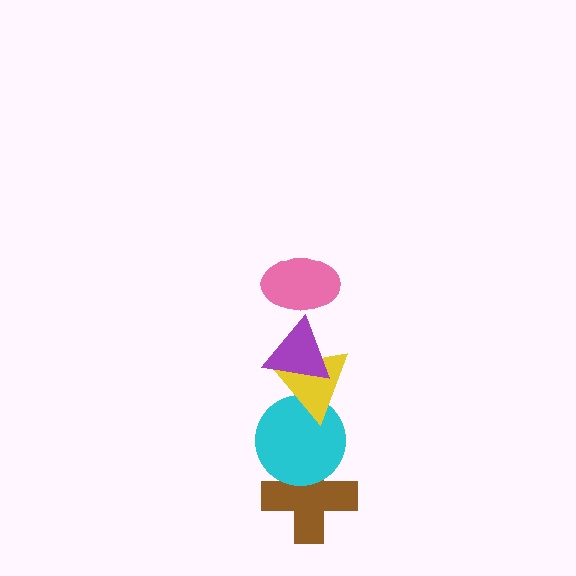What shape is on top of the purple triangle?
The pink ellipse is on top of the purple triangle.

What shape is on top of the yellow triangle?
The purple triangle is on top of the yellow triangle.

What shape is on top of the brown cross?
The cyan circle is on top of the brown cross.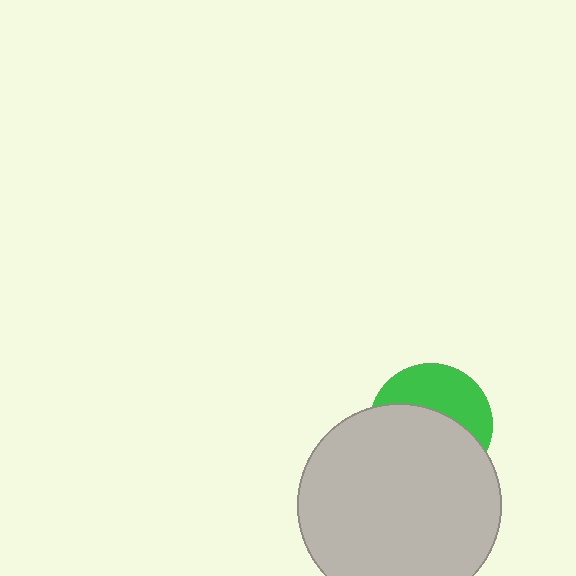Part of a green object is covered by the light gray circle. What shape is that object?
It is a circle.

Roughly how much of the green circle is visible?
A small part of it is visible (roughly 40%).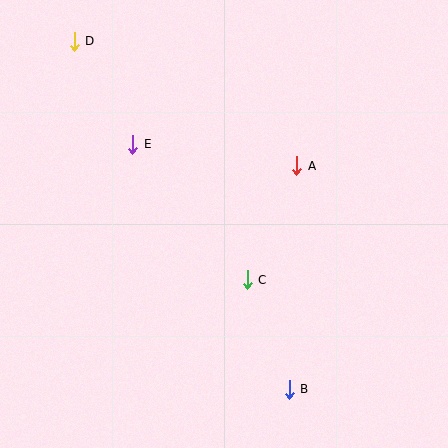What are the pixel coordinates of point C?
Point C is at (247, 280).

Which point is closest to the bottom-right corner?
Point B is closest to the bottom-right corner.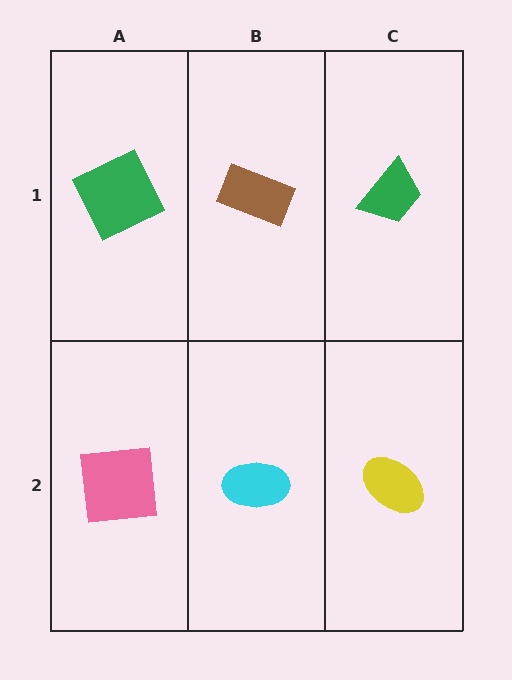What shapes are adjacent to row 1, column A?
A pink square (row 2, column A), a brown rectangle (row 1, column B).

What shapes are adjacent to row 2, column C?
A green trapezoid (row 1, column C), a cyan ellipse (row 2, column B).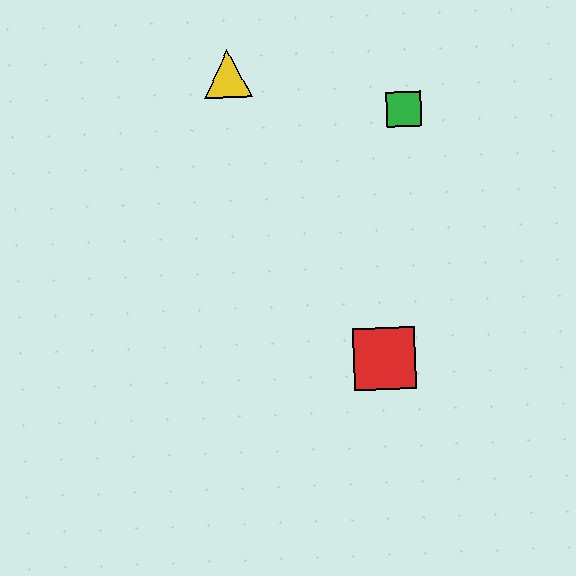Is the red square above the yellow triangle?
No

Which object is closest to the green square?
The yellow triangle is closest to the green square.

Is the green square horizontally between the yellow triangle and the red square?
No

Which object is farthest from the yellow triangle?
The red square is farthest from the yellow triangle.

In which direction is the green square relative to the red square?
The green square is above the red square.